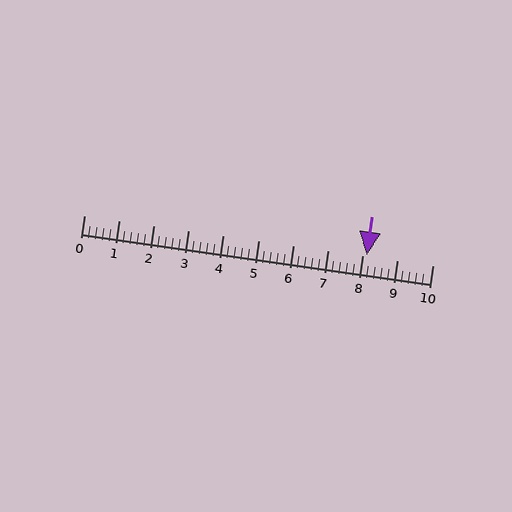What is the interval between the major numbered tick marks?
The major tick marks are spaced 1 units apart.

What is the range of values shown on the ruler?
The ruler shows values from 0 to 10.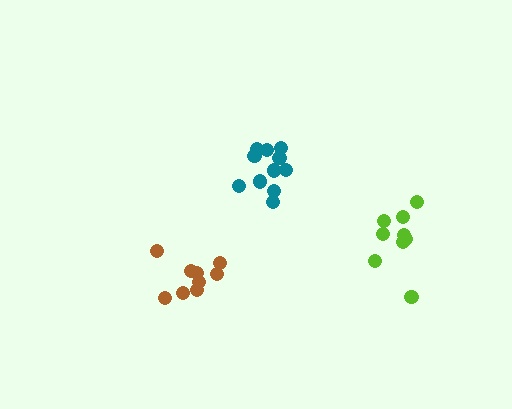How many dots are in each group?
Group 1: 9 dots, Group 2: 9 dots, Group 3: 12 dots (30 total).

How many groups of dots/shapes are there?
There are 3 groups.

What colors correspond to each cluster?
The clusters are colored: brown, lime, teal.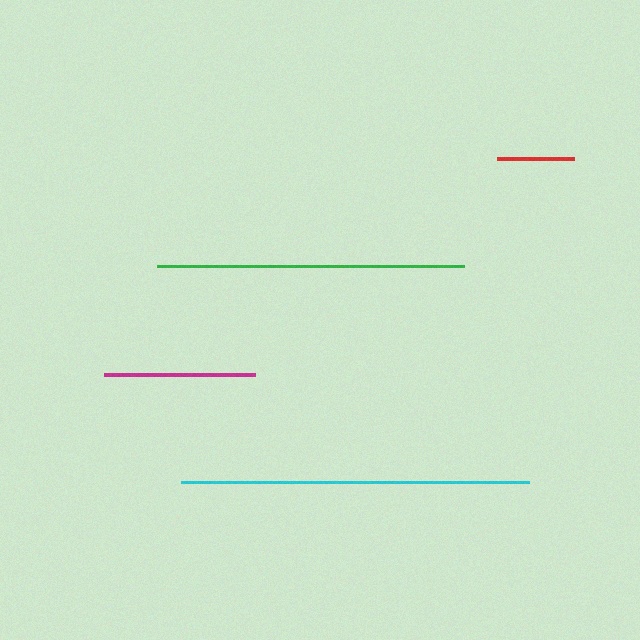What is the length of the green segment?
The green segment is approximately 307 pixels long.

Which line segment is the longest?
The cyan line is the longest at approximately 348 pixels.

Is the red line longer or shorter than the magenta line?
The magenta line is longer than the red line.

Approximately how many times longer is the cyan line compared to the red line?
The cyan line is approximately 4.5 times the length of the red line.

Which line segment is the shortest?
The red line is the shortest at approximately 77 pixels.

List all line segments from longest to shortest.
From longest to shortest: cyan, green, magenta, red.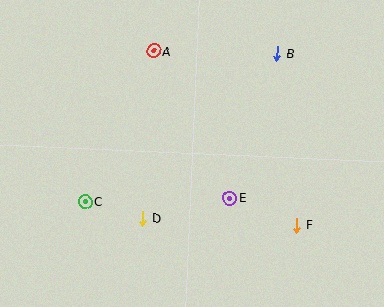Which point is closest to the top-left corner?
Point A is closest to the top-left corner.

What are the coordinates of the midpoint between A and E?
The midpoint between A and E is at (192, 124).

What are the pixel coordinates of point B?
Point B is at (277, 54).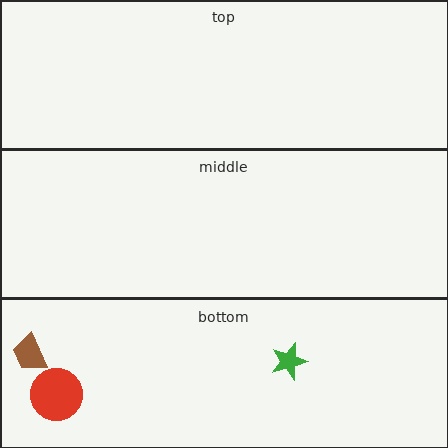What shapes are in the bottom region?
The brown trapezoid, the green star, the red circle.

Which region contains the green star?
The bottom region.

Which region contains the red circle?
The bottom region.